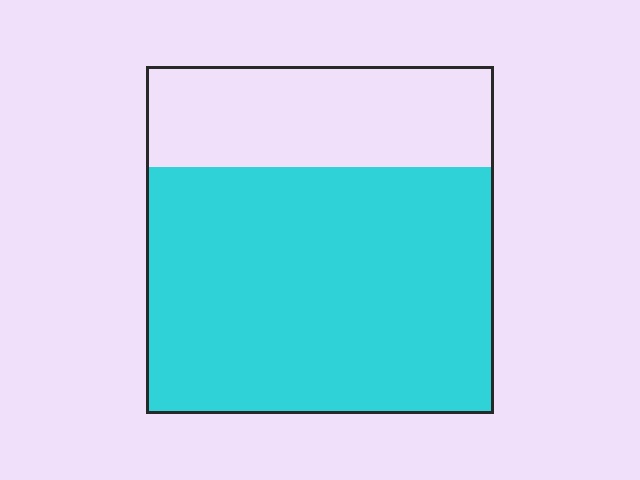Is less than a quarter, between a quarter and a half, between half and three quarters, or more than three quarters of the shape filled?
Between half and three quarters.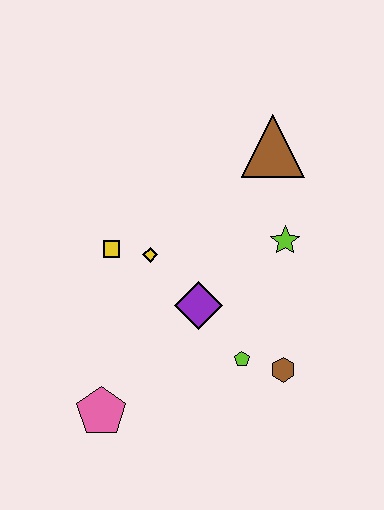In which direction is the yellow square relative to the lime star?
The yellow square is to the left of the lime star.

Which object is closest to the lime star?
The brown triangle is closest to the lime star.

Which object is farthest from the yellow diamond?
The brown hexagon is farthest from the yellow diamond.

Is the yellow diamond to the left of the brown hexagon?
Yes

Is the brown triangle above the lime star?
Yes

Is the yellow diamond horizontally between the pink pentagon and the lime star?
Yes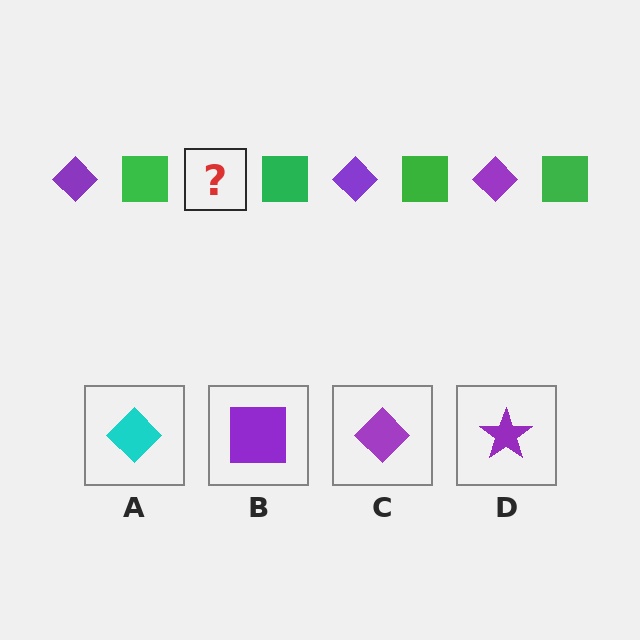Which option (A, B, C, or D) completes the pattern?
C.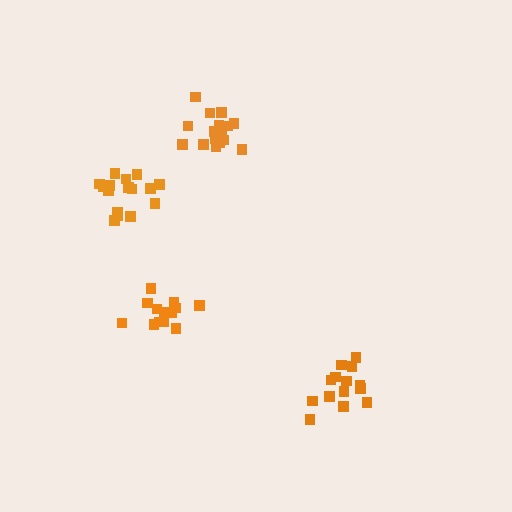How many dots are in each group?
Group 1: 13 dots, Group 2: 16 dots, Group 3: 16 dots, Group 4: 14 dots (59 total).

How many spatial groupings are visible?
There are 4 spatial groupings.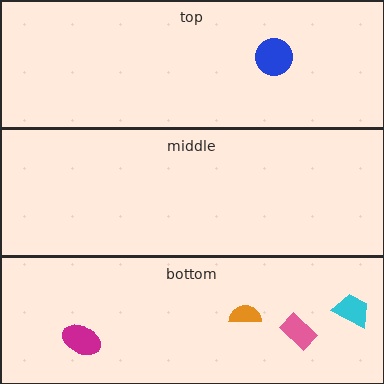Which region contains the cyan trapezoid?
The bottom region.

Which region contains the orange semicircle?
The bottom region.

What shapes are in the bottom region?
The pink rectangle, the magenta ellipse, the orange semicircle, the cyan trapezoid.